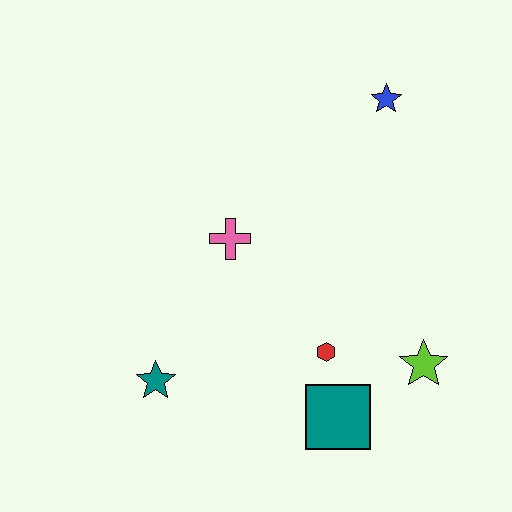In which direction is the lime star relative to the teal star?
The lime star is to the right of the teal star.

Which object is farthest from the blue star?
The teal star is farthest from the blue star.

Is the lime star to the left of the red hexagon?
No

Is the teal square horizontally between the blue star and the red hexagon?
Yes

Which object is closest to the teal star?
The pink cross is closest to the teal star.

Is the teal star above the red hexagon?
No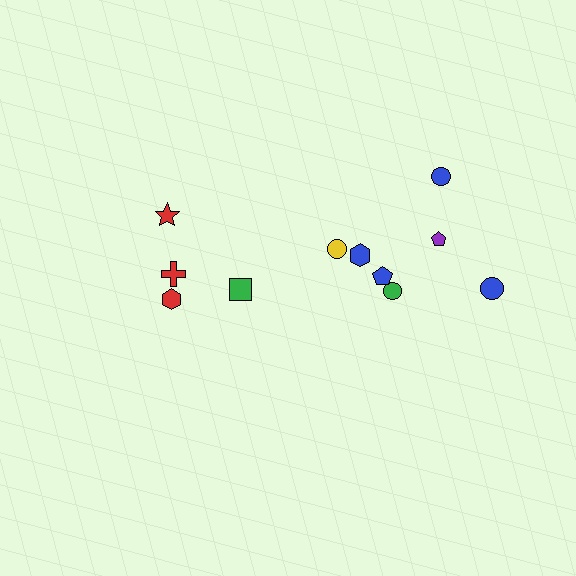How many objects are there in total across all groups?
There are 11 objects.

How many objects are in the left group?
There are 4 objects.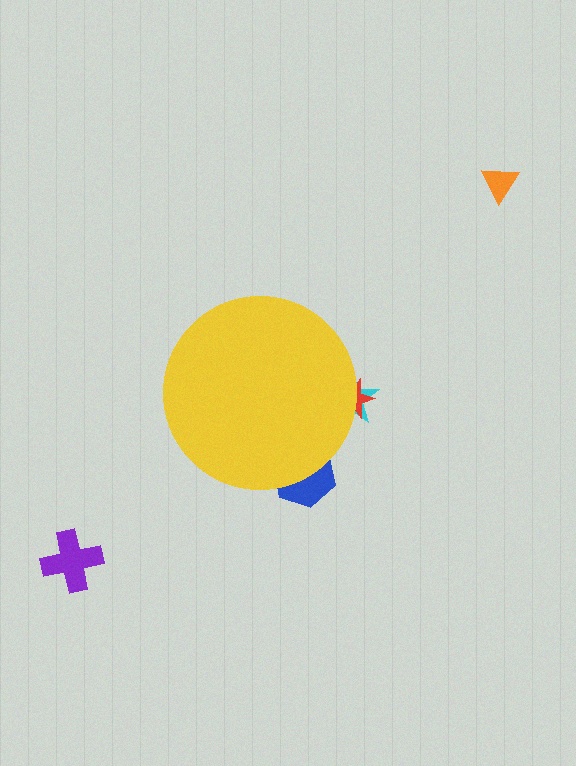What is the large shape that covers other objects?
A yellow circle.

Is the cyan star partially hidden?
Yes, the cyan star is partially hidden behind the yellow circle.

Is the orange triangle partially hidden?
No, the orange triangle is fully visible.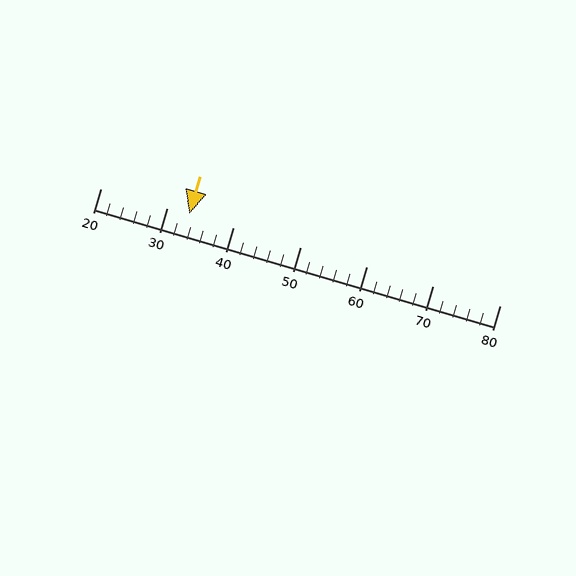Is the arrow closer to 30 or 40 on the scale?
The arrow is closer to 30.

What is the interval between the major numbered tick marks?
The major tick marks are spaced 10 units apart.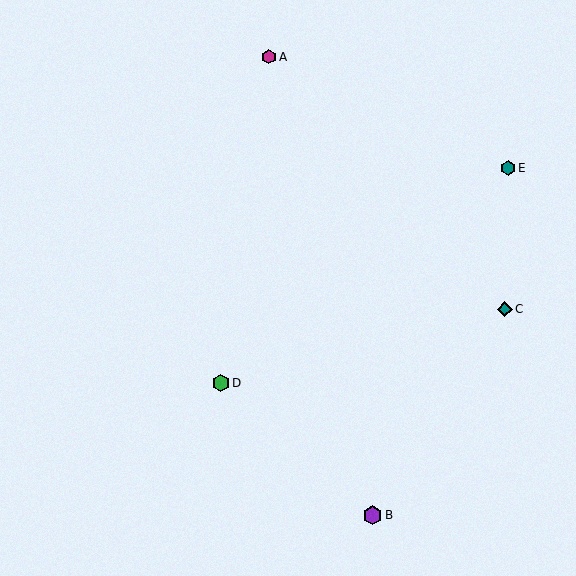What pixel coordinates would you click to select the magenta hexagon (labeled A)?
Click at (269, 57) to select the magenta hexagon A.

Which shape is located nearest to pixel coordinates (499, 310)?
The teal diamond (labeled C) at (505, 309) is nearest to that location.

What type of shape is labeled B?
Shape B is a purple hexagon.